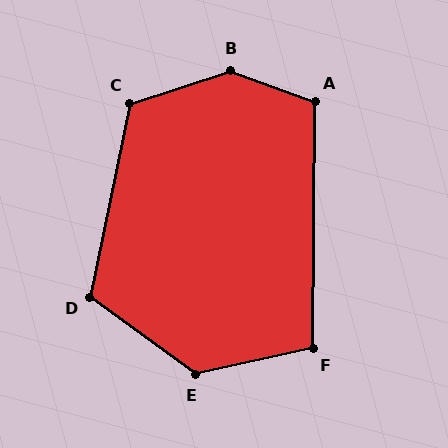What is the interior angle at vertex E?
Approximately 132 degrees (obtuse).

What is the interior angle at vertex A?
Approximately 109 degrees (obtuse).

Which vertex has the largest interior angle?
B, at approximately 143 degrees.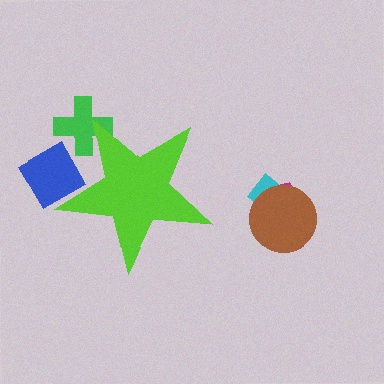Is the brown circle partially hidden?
No, the brown circle is fully visible.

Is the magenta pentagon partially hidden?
No, the magenta pentagon is fully visible.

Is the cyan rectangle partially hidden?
No, the cyan rectangle is fully visible.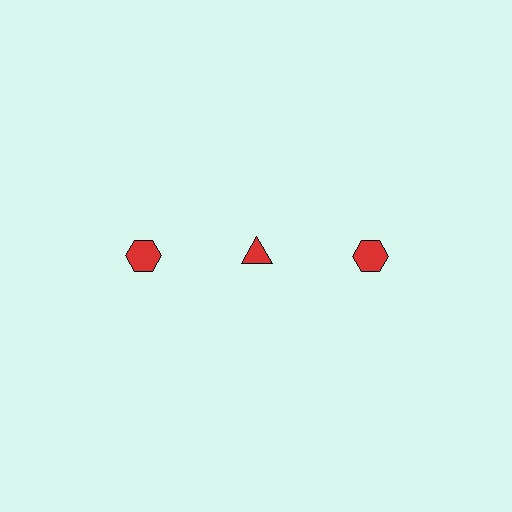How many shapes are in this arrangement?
There are 3 shapes arranged in a grid pattern.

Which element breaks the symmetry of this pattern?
The red triangle in the top row, second from left column breaks the symmetry. All other shapes are red hexagons.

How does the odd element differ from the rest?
It has a different shape: triangle instead of hexagon.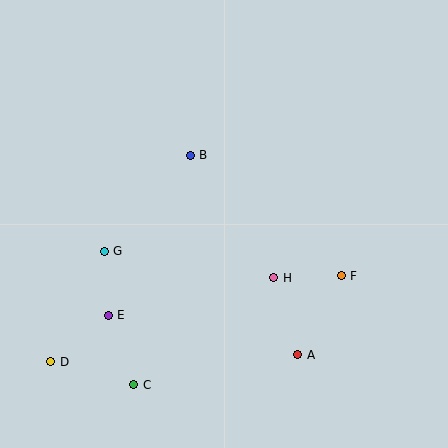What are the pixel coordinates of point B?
Point B is at (190, 155).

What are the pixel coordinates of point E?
Point E is at (108, 315).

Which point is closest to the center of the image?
Point H at (274, 278) is closest to the center.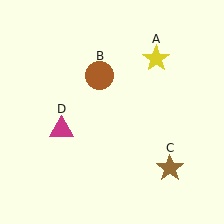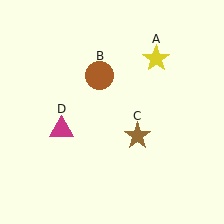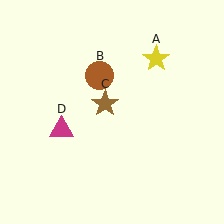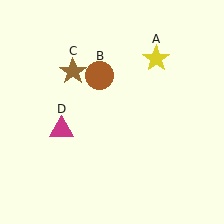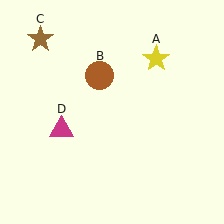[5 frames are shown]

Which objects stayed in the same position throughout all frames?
Yellow star (object A) and brown circle (object B) and magenta triangle (object D) remained stationary.